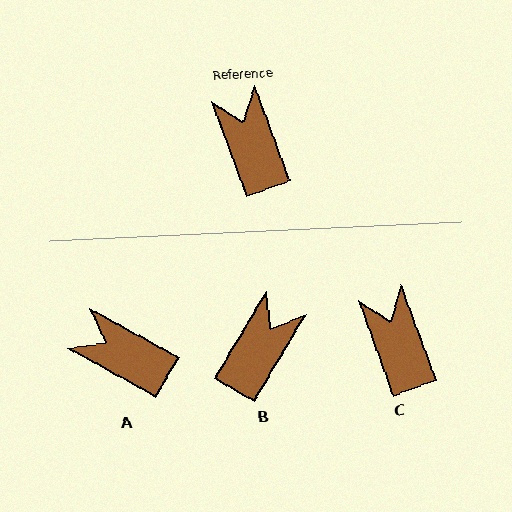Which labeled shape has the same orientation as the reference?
C.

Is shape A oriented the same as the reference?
No, it is off by about 41 degrees.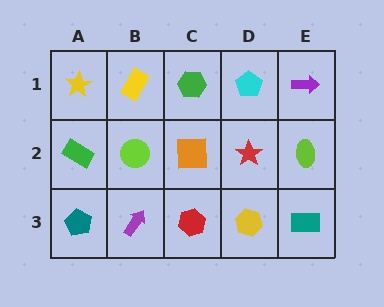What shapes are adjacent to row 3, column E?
A lime ellipse (row 2, column E), a yellow hexagon (row 3, column D).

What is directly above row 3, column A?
A green rectangle.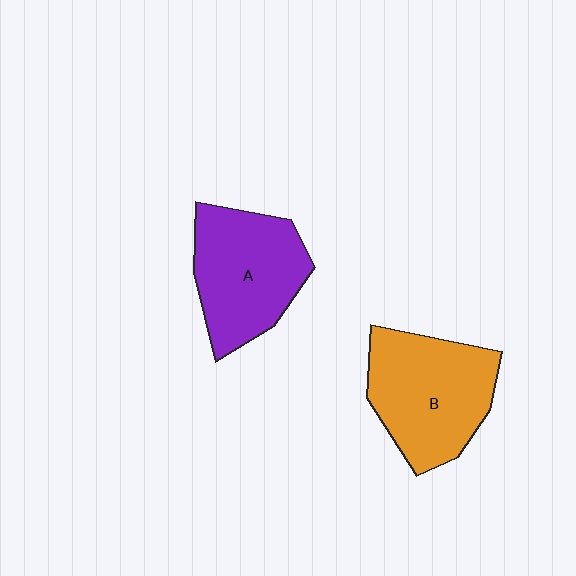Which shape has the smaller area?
Shape A (purple).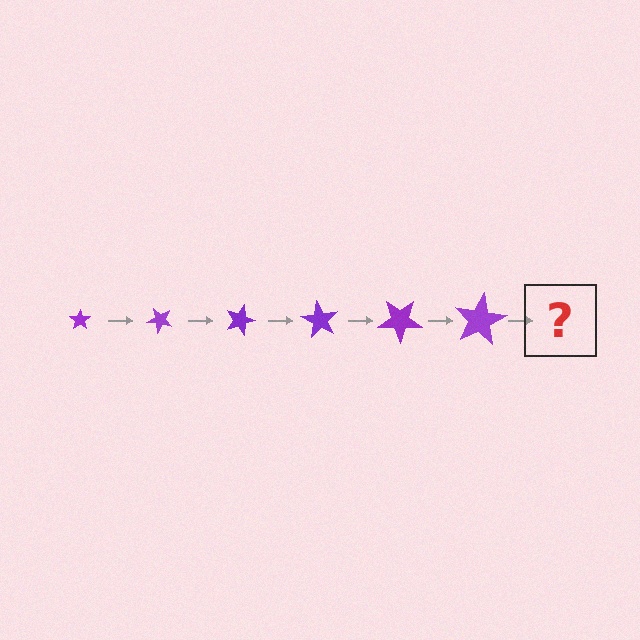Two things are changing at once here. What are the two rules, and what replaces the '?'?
The two rules are that the star grows larger each step and it rotates 45 degrees each step. The '?' should be a star, larger than the previous one and rotated 270 degrees from the start.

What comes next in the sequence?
The next element should be a star, larger than the previous one and rotated 270 degrees from the start.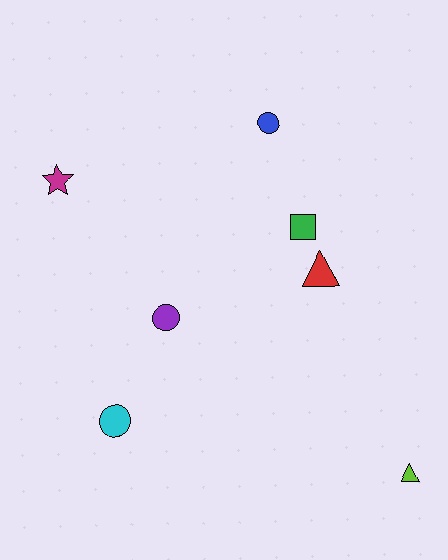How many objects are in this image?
There are 7 objects.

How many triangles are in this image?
There are 2 triangles.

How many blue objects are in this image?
There is 1 blue object.